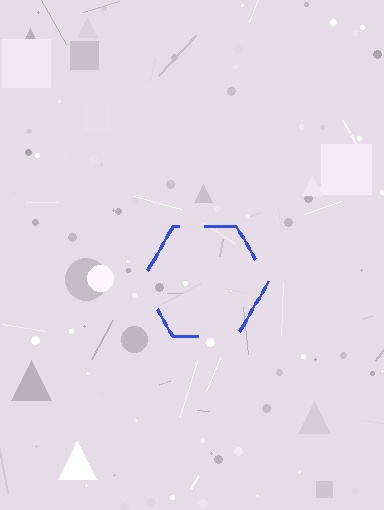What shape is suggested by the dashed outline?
The dashed outline suggests a hexagon.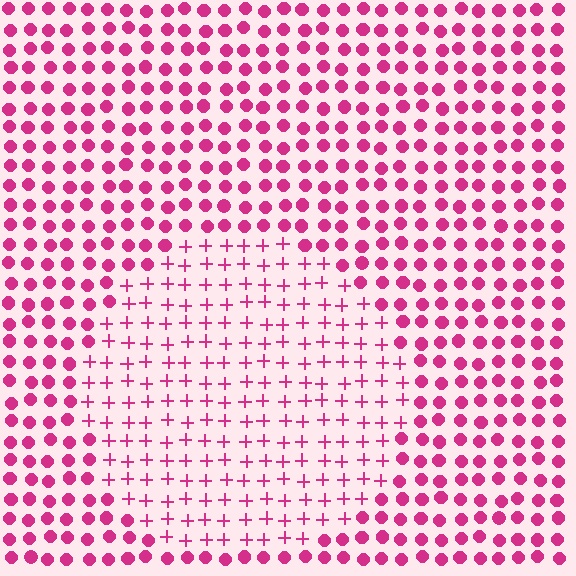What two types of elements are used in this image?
The image uses plus signs inside the circle region and circles outside it.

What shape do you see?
I see a circle.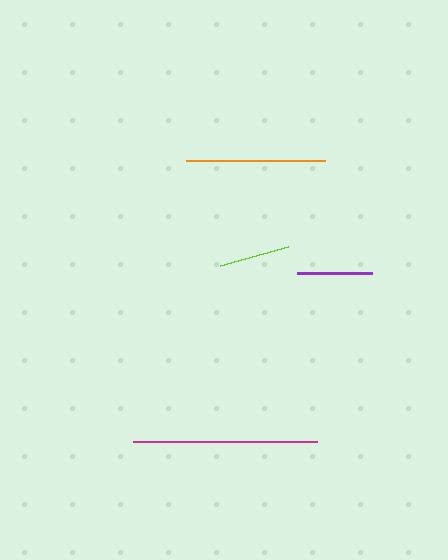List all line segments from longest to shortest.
From longest to shortest: magenta, orange, purple, lime.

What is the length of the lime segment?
The lime segment is approximately 70 pixels long.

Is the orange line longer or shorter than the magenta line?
The magenta line is longer than the orange line.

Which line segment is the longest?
The magenta line is the longest at approximately 184 pixels.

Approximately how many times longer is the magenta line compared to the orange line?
The magenta line is approximately 1.3 times the length of the orange line.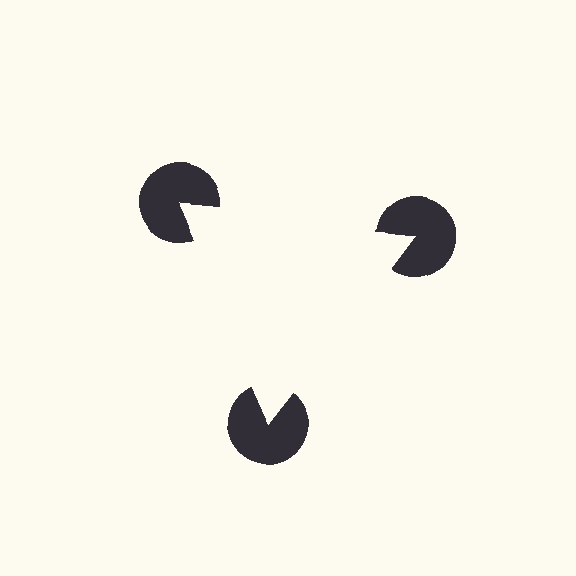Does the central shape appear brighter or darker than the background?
It typically appears slightly brighter than the background, even though no actual brightness change is drawn.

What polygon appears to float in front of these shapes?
An illusory triangle — its edges are inferred from the aligned wedge cuts in the pac-man discs, not physically drawn.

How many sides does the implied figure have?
3 sides.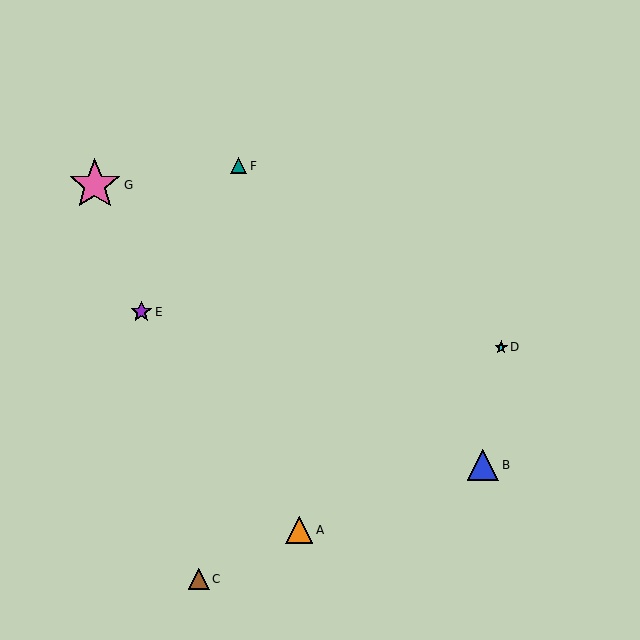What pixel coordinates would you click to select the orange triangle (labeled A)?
Click at (299, 530) to select the orange triangle A.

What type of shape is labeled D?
Shape D is a cyan star.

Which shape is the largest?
The pink star (labeled G) is the largest.